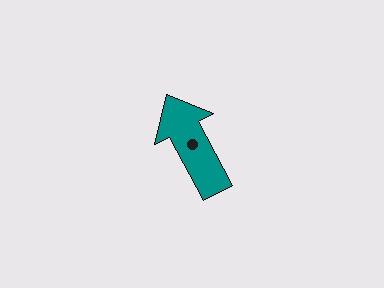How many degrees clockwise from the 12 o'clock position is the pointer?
Approximately 332 degrees.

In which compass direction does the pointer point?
Northwest.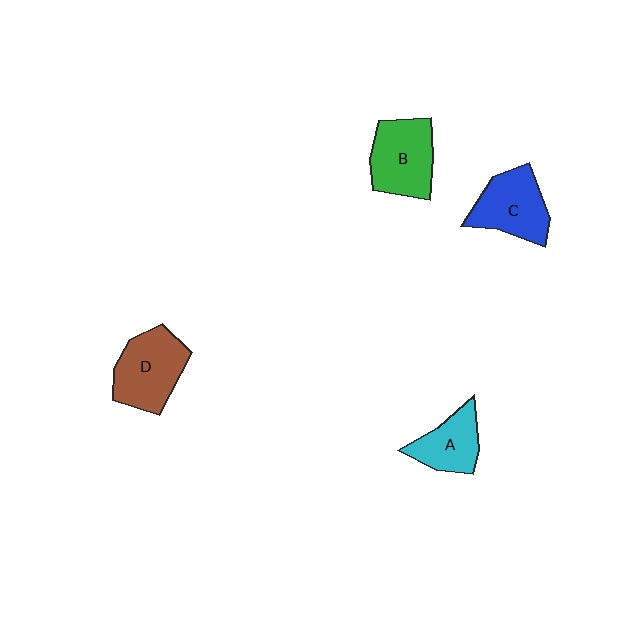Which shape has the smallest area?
Shape A (cyan).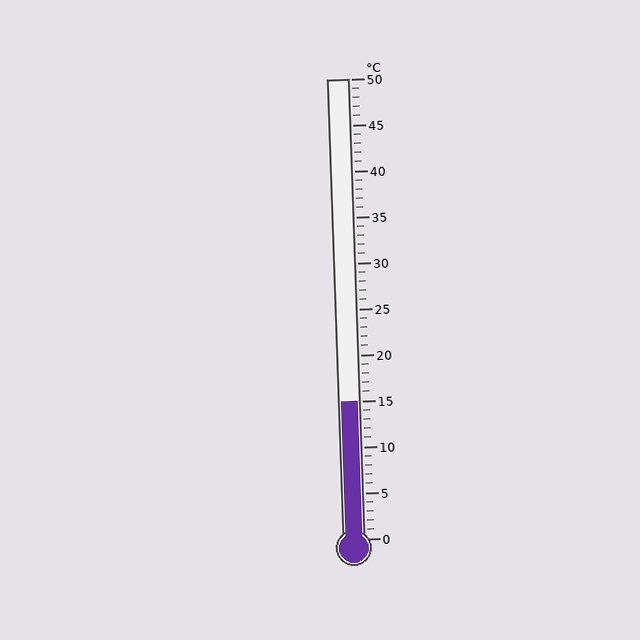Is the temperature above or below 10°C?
The temperature is above 10°C.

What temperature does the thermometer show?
The thermometer shows approximately 15°C.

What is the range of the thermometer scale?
The thermometer scale ranges from 0°C to 50°C.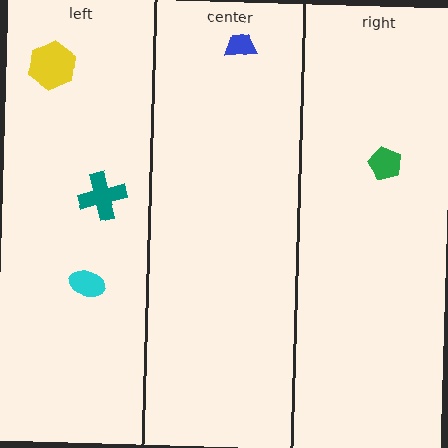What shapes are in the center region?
The blue trapezoid.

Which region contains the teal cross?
The left region.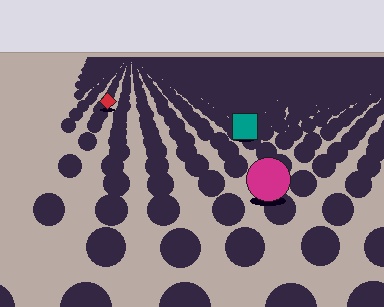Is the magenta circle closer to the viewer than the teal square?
Yes. The magenta circle is closer — you can tell from the texture gradient: the ground texture is coarser near it.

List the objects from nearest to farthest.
From nearest to farthest: the magenta circle, the teal square, the red diamond.